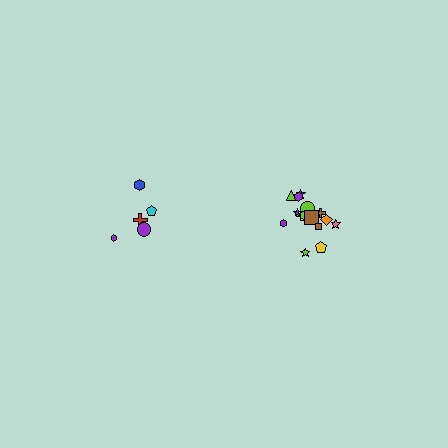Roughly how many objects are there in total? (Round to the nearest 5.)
Roughly 20 objects in total.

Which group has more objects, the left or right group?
The right group.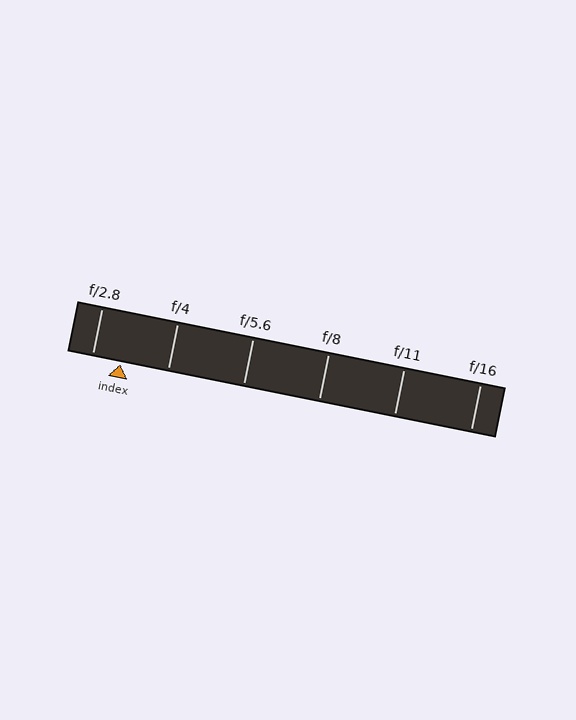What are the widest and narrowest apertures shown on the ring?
The widest aperture shown is f/2.8 and the narrowest is f/16.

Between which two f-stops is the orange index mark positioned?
The index mark is between f/2.8 and f/4.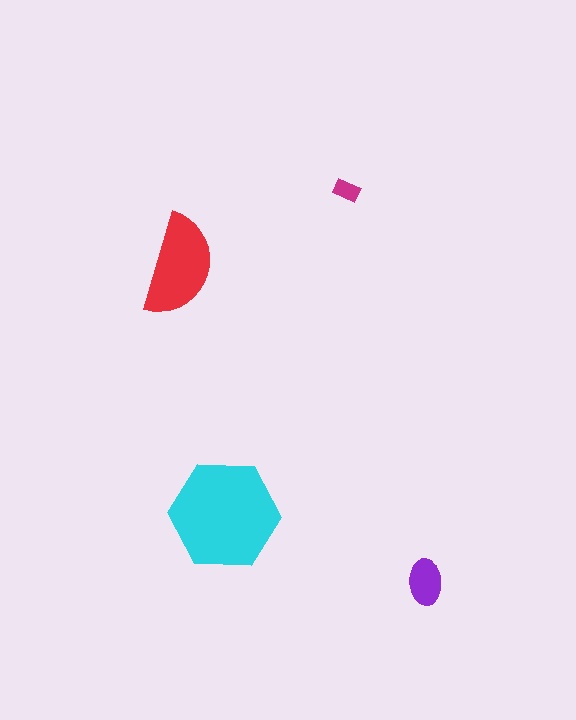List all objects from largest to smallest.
The cyan hexagon, the red semicircle, the purple ellipse, the magenta rectangle.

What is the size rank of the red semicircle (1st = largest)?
2nd.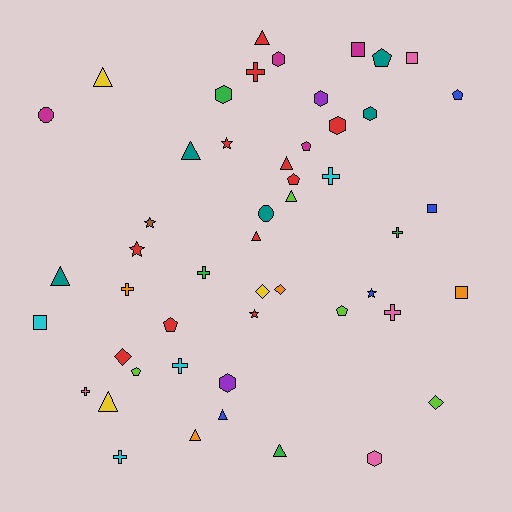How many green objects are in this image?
There are 4 green objects.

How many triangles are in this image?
There are 11 triangles.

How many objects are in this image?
There are 50 objects.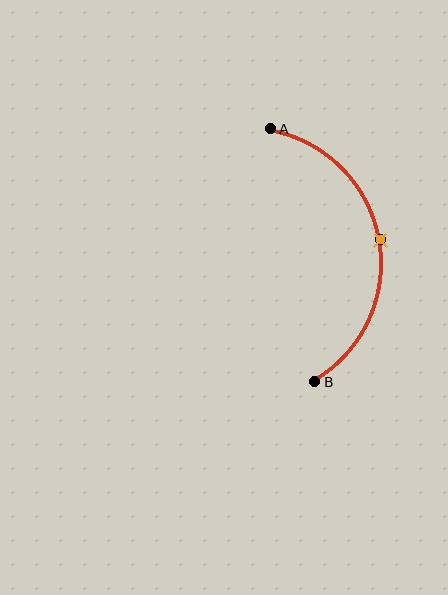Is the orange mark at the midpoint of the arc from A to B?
Yes. The orange mark lies on the arc at equal arc-length from both A and B — it is the arc midpoint.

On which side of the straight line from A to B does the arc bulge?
The arc bulges to the right of the straight line connecting A and B.